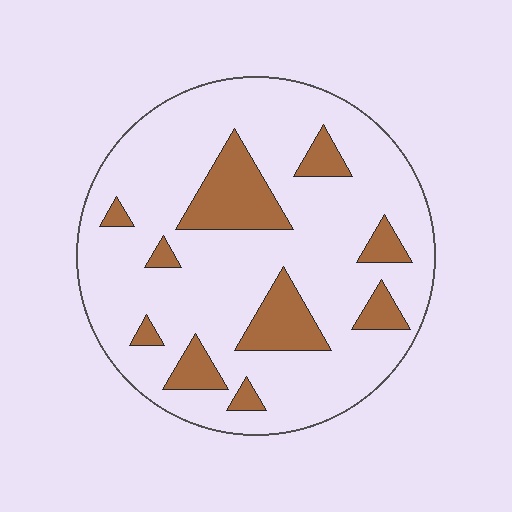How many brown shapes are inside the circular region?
10.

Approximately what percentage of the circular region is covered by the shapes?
Approximately 20%.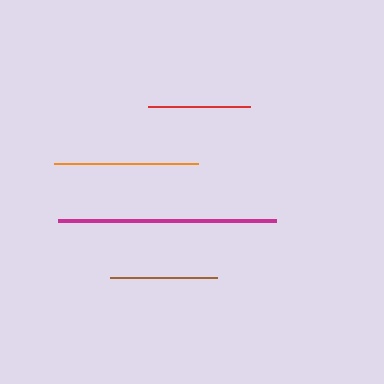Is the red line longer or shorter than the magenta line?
The magenta line is longer than the red line.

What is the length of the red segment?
The red segment is approximately 102 pixels long.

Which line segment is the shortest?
The red line is the shortest at approximately 102 pixels.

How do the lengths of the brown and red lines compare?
The brown and red lines are approximately the same length.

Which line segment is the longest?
The magenta line is the longest at approximately 218 pixels.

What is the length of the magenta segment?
The magenta segment is approximately 218 pixels long.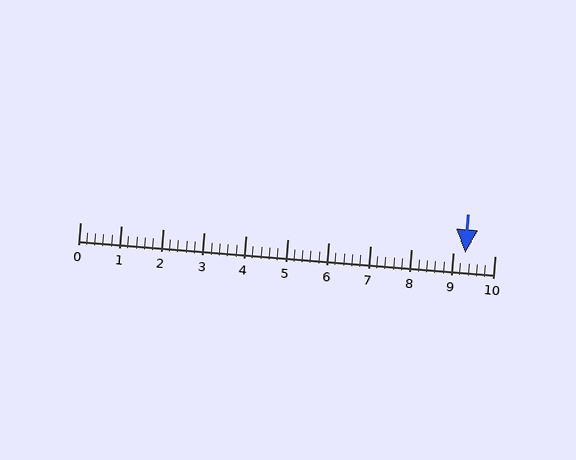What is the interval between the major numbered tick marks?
The major tick marks are spaced 1 units apart.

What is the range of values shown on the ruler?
The ruler shows values from 0 to 10.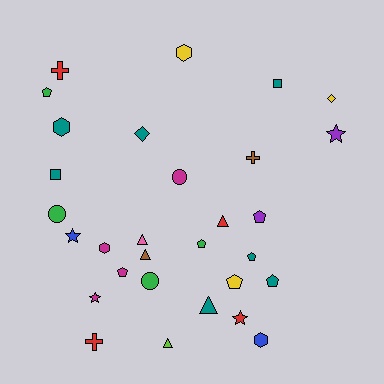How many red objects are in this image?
There are 4 red objects.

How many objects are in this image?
There are 30 objects.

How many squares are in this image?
There are 2 squares.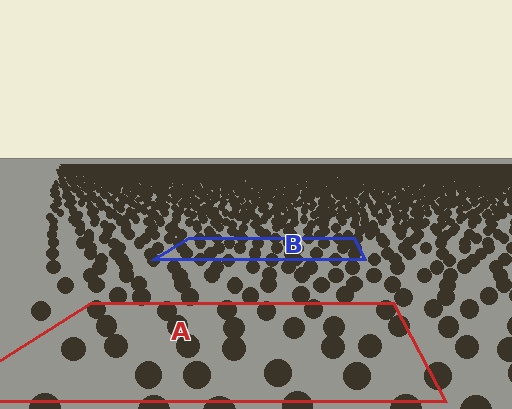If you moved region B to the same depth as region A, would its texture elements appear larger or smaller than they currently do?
They would appear larger. At a closer depth, the same texture elements are projected at a bigger on-screen size.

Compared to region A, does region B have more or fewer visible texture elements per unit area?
Region B has more texture elements per unit area — they are packed more densely because it is farther away.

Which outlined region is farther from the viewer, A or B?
Region B is farther from the viewer — the texture elements inside it appear smaller and more densely packed.